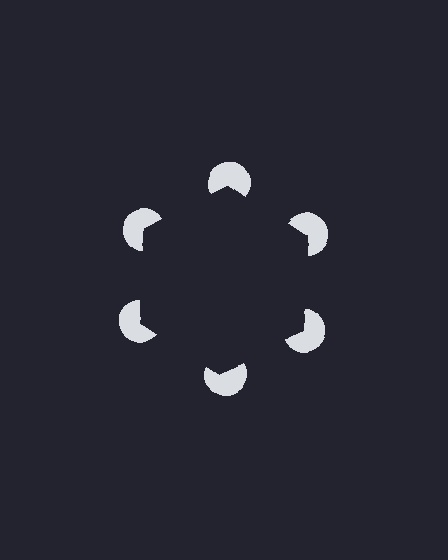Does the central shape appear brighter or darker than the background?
It typically appears slightly darker than the background, even though no actual brightness change is drawn.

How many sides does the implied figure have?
6 sides.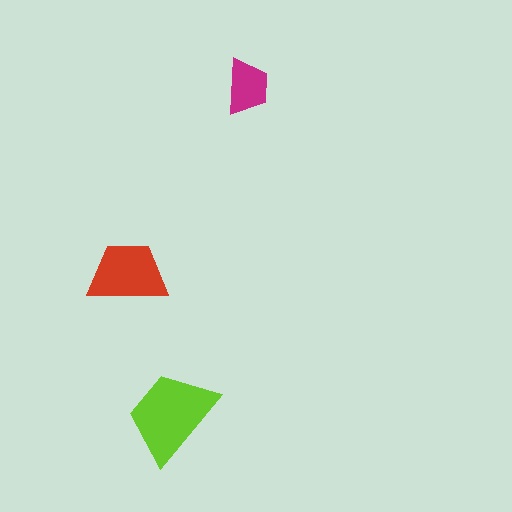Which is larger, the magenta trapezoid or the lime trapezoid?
The lime one.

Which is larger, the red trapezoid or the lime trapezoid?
The lime one.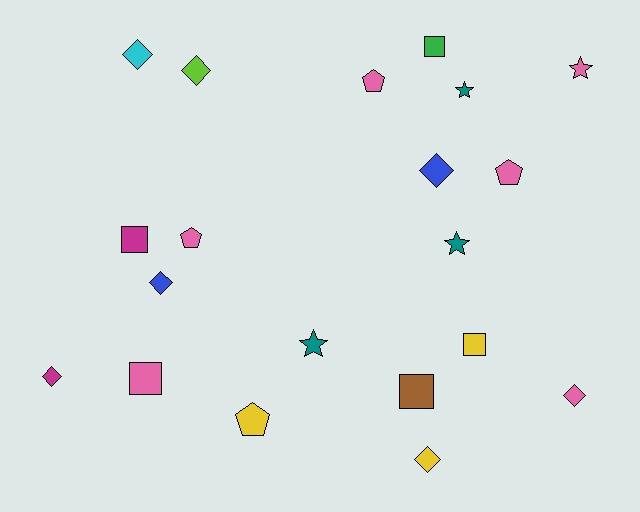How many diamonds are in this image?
There are 7 diamonds.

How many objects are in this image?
There are 20 objects.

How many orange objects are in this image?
There are no orange objects.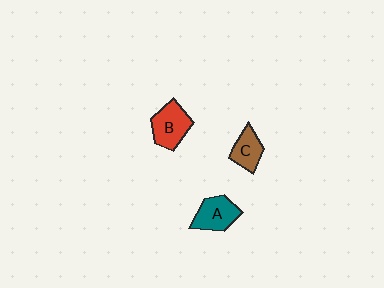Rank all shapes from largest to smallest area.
From largest to smallest: B (red), A (teal), C (brown).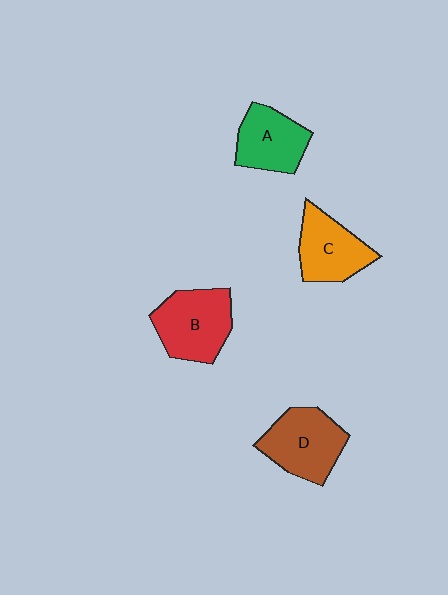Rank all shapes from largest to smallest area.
From largest to smallest: B (red), D (brown), C (orange), A (green).